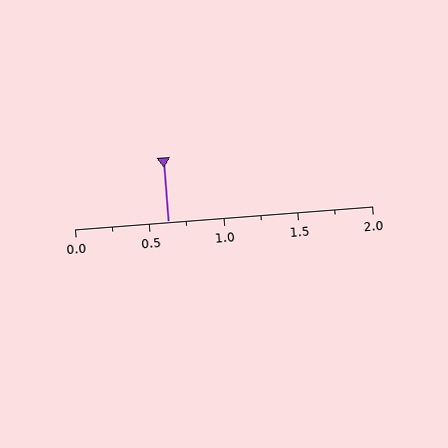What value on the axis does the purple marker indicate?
The marker indicates approximately 0.62.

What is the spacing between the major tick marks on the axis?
The major ticks are spaced 0.5 apart.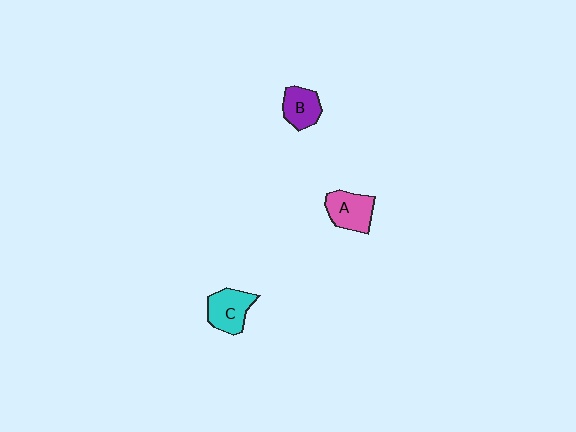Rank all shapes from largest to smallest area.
From largest to smallest: C (cyan), A (pink), B (purple).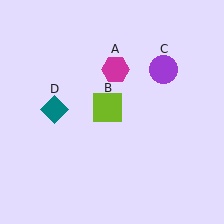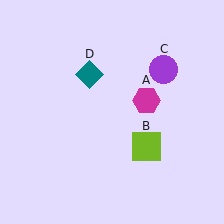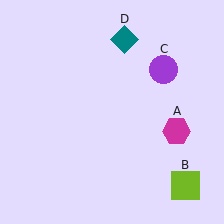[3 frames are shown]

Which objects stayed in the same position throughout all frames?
Purple circle (object C) remained stationary.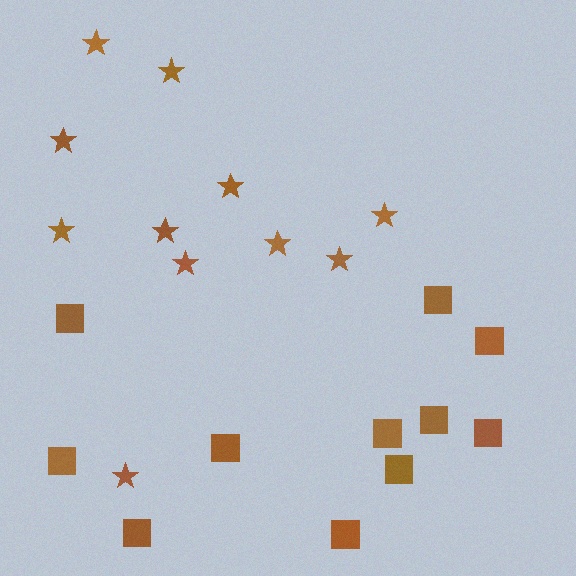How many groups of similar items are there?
There are 2 groups: one group of squares (11) and one group of stars (11).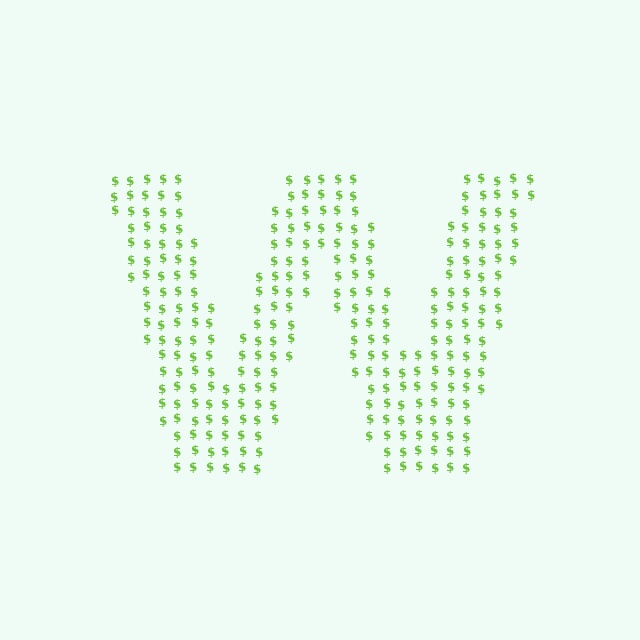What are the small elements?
The small elements are dollar signs.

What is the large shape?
The large shape is the letter W.